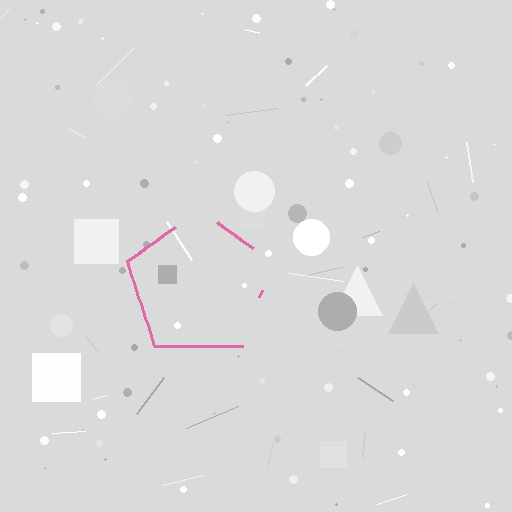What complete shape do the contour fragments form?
The contour fragments form a pentagon.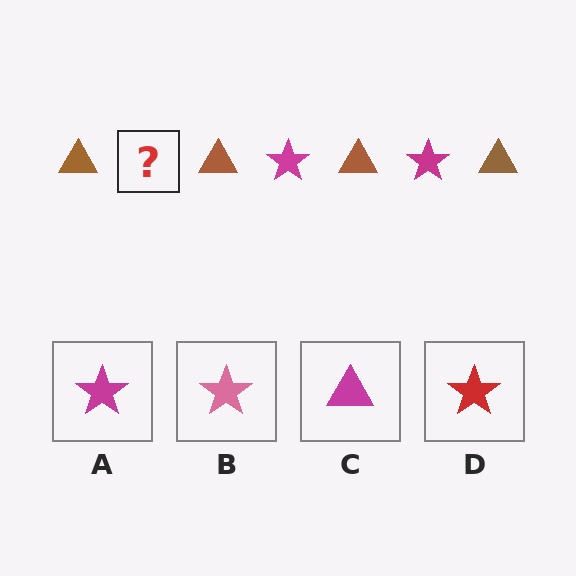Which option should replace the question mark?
Option A.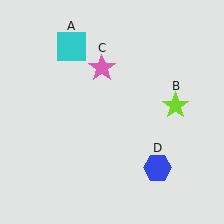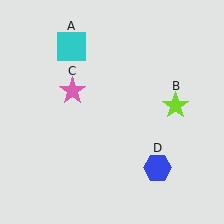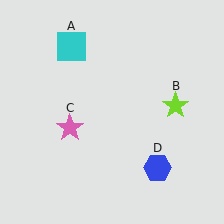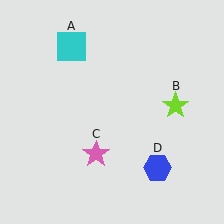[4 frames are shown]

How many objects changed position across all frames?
1 object changed position: pink star (object C).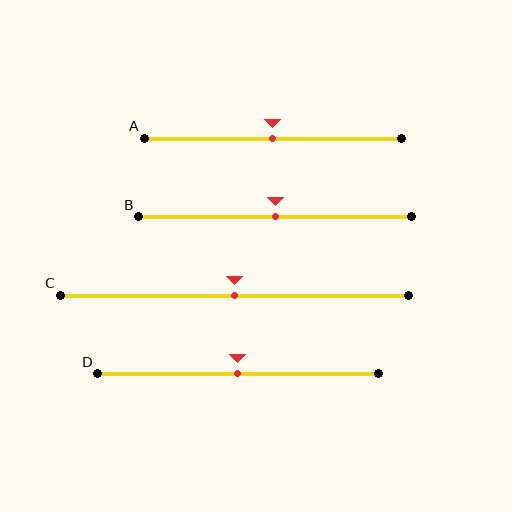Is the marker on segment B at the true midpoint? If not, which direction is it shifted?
Yes, the marker on segment B is at the true midpoint.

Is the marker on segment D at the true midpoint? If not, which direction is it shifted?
Yes, the marker on segment D is at the true midpoint.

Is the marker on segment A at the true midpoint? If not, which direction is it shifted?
Yes, the marker on segment A is at the true midpoint.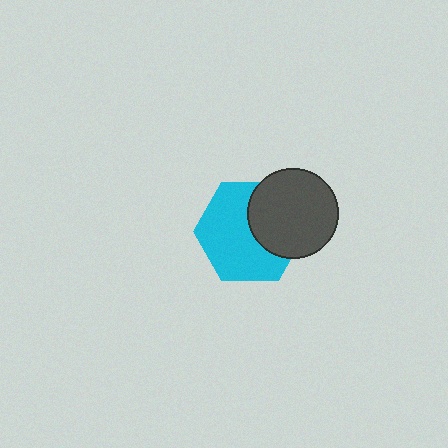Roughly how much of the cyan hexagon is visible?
About half of it is visible (roughly 63%).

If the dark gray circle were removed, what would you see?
You would see the complete cyan hexagon.